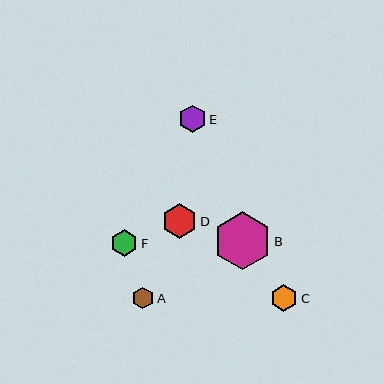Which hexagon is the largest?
Hexagon B is the largest with a size of approximately 58 pixels.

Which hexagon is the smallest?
Hexagon A is the smallest with a size of approximately 21 pixels.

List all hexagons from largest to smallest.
From largest to smallest: B, D, E, C, F, A.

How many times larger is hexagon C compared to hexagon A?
Hexagon C is approximately 1.3 times the size of hexagon A.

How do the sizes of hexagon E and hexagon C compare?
Hexagon E and hexagon C are approximately the same size.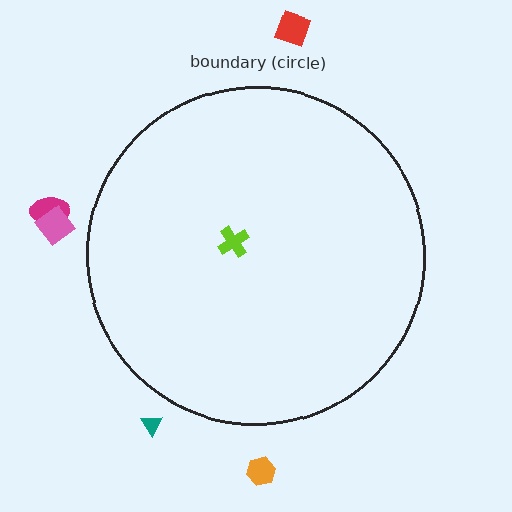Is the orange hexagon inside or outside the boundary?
Outside.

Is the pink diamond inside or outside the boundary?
Outside.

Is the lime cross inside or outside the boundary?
Inside.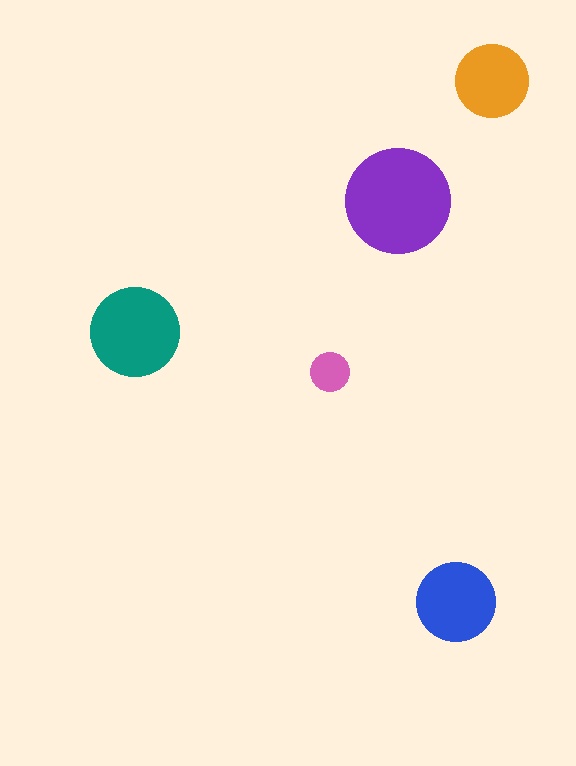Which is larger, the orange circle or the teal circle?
The teal one.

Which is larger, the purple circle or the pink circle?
The purple one.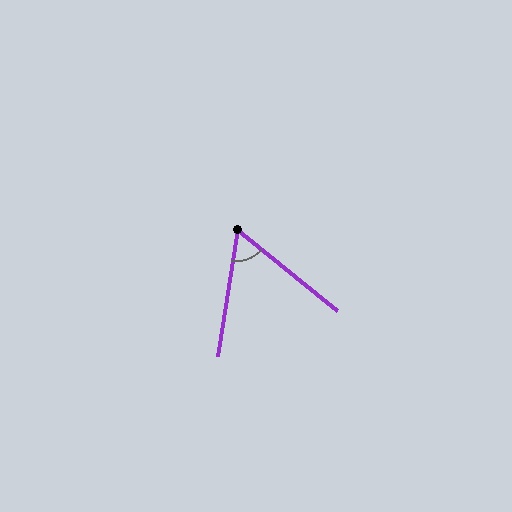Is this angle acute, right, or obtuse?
It is acute.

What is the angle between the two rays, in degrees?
Approximately 60 degrees.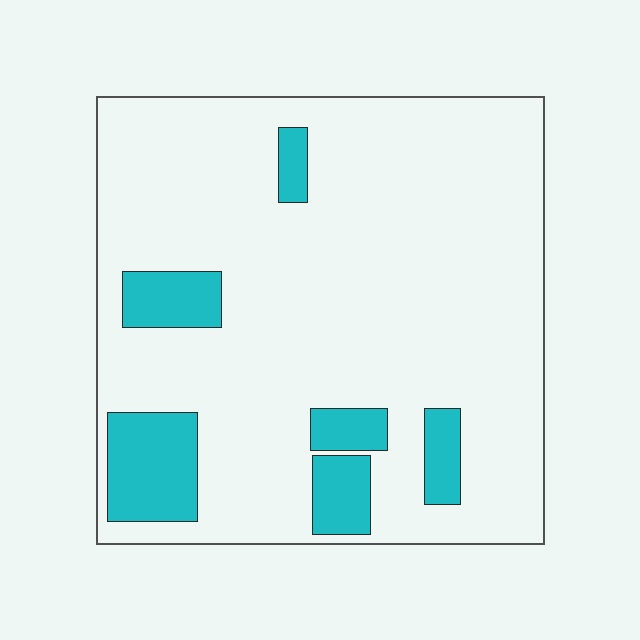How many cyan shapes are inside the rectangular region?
6.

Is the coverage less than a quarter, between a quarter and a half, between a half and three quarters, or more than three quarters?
Less than a quarter.